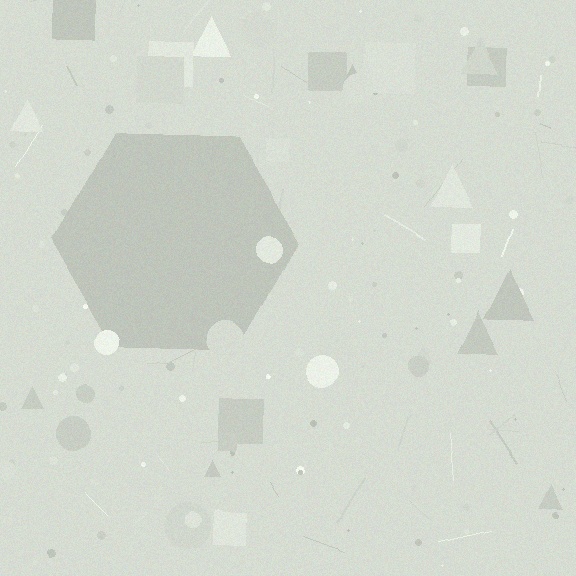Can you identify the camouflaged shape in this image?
The camouflaged shape is a hexagon.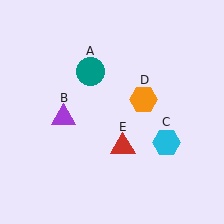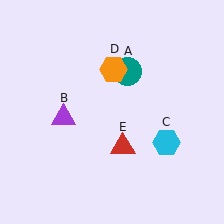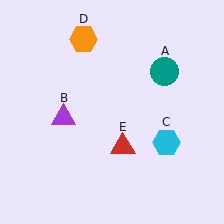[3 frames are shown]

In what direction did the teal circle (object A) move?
The teal circle (object A) moved right.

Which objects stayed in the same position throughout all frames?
Purple triangle (object B) and cyan hexagon (object C) and red triangle (object E) remained stationary.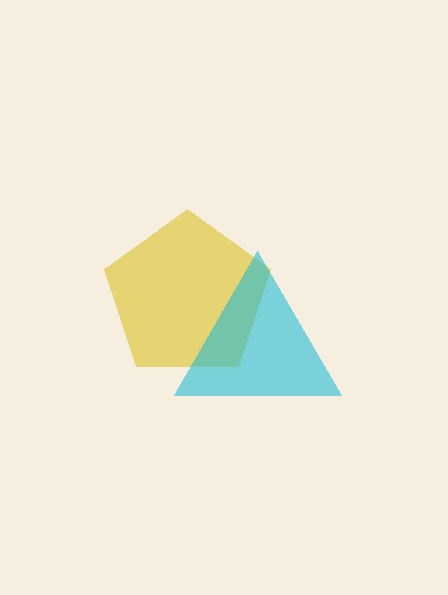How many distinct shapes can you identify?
There are 2 distinct shapes: a yellow pentagon, a cyan triangle.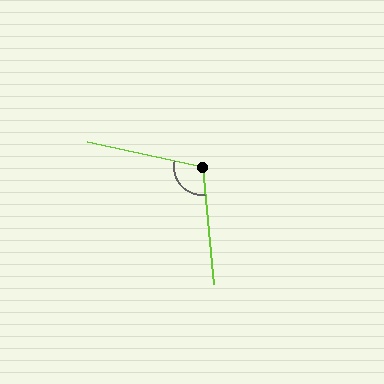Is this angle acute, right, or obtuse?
It is obtuse.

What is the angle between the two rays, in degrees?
Approximately 108 degrees.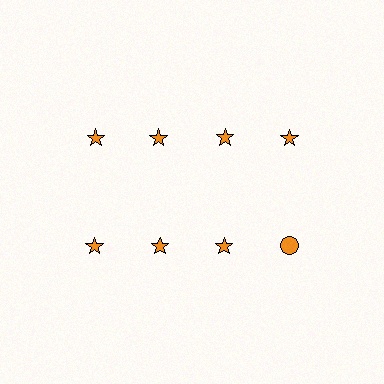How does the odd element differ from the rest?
It has a different shape: circle instead of star.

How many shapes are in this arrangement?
There are 8 shapes arranged in a grid pattern.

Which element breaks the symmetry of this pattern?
The orange circle in the second row, second from right column breaks the symmetry. All other shapes are orange stars.